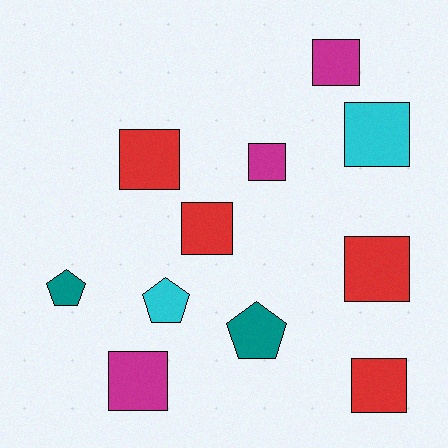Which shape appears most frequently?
Square, with 8 objects.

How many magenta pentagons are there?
There are no magenta pentagons.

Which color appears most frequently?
Red, with 4 objects.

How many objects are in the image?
There are 11 objects.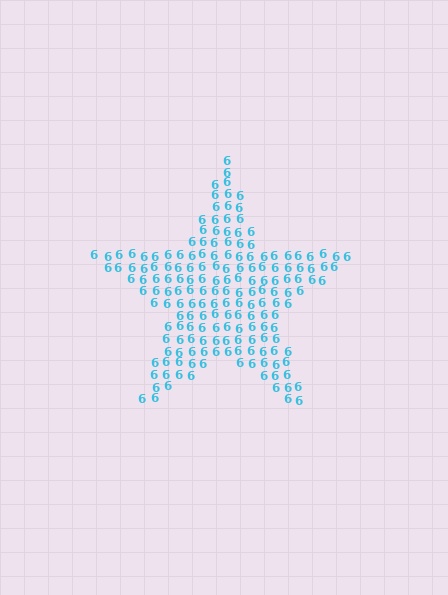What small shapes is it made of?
It is made of small digit 6's.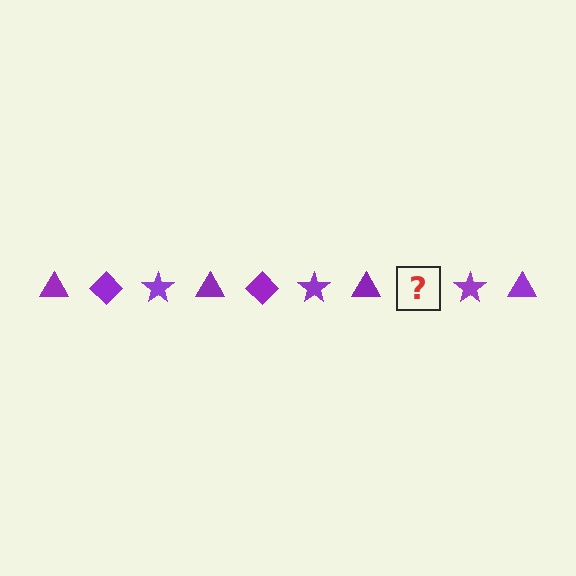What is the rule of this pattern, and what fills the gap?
The rule is that the pattern cycles through triangle, diamond, star shapes in purple. The gap should be filled with a purple diamond.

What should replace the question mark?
The question mark should be replaced with a purple diamond.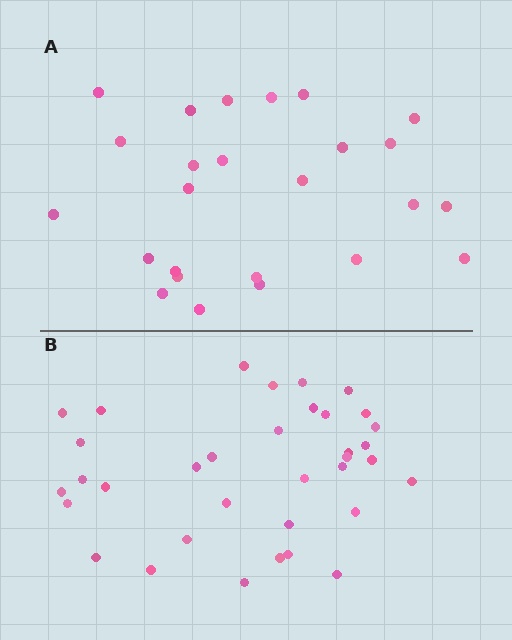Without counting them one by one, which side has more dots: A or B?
Region B (the bottom region) has more dots.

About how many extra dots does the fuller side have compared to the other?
Region B has roughly 10 or so more dots than region A.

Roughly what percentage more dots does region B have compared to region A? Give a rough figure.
About 40% more.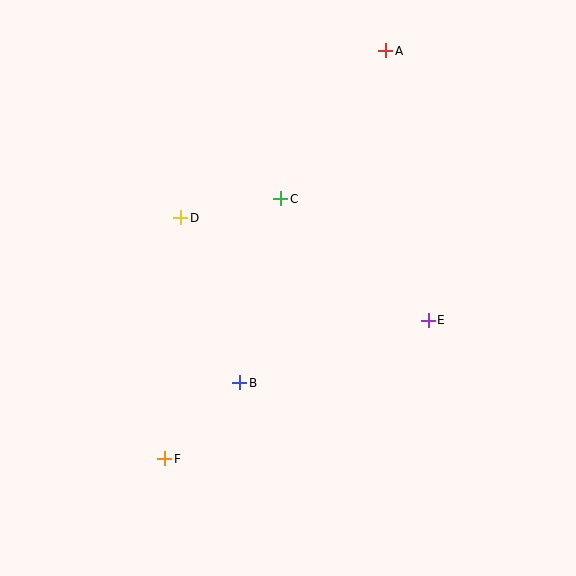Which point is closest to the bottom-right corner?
Point E is closest to the bottom-right corner.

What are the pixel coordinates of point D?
Point D is at (181, 218).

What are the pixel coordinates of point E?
Point E is at (428, 320).